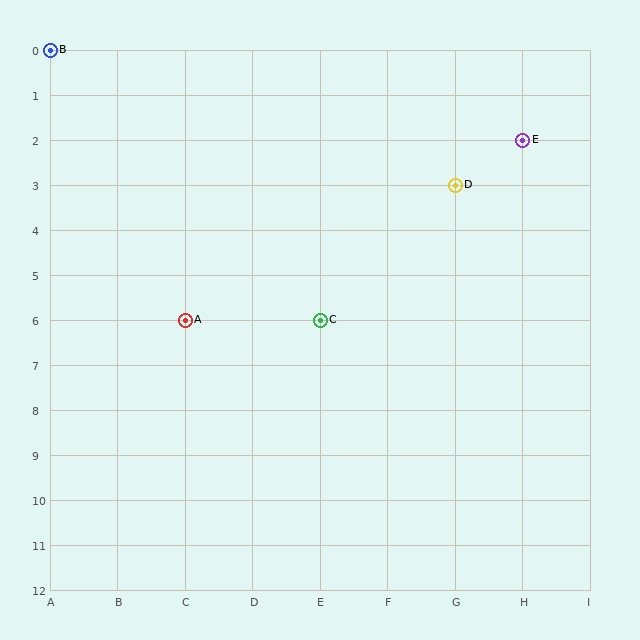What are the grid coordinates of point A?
Point A is at grid coordinates (C, 6).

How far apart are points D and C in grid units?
Points D and C are 2 columns and 3 rows apart (about 3.6 grid units diagonally).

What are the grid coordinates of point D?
Point D is at grid coordinates (G, 3).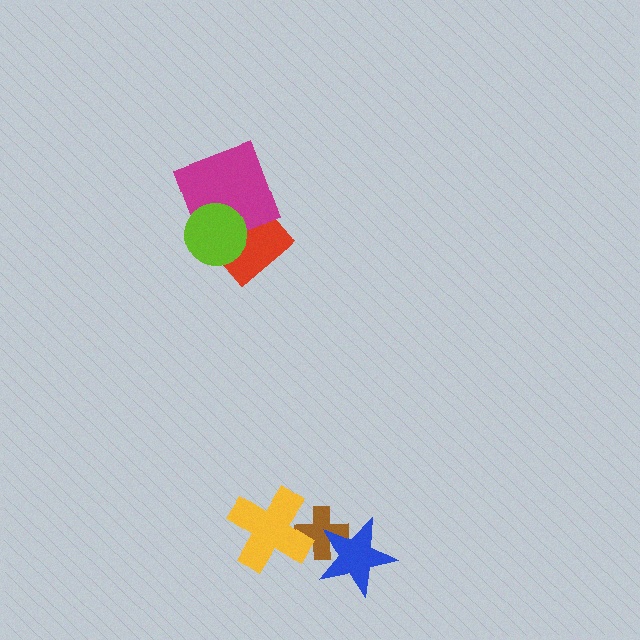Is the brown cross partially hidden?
Yes, it is partially covered by another shape.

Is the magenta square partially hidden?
Yes, it is partially covered by another shape.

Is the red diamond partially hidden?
Yes, it is partially covered by another shape.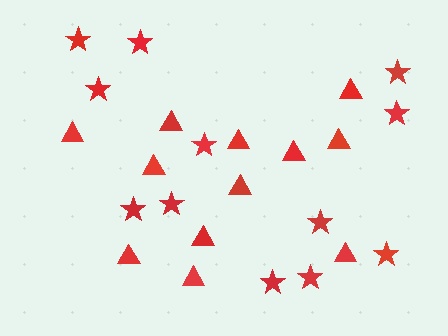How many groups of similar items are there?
There are 2 groups: one group of triangles (12) and one group of stars (12).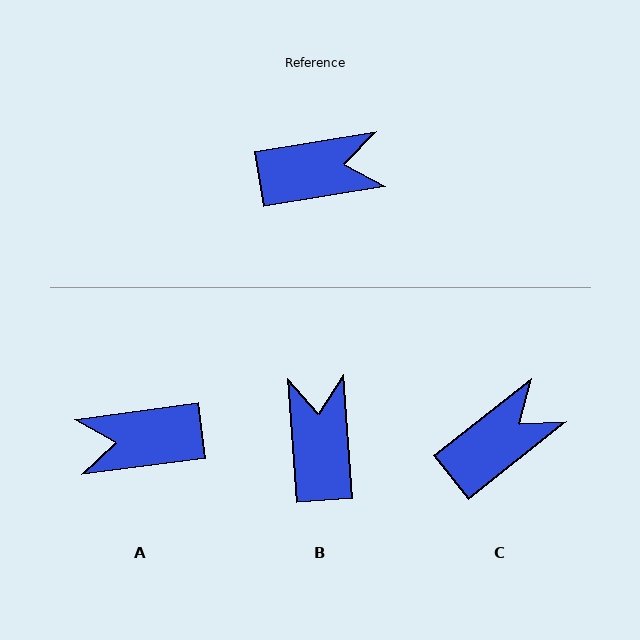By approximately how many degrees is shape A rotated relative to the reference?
Approximately 178 degrees counter-clockwise.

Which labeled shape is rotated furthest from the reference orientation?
A, about 178 degrees away.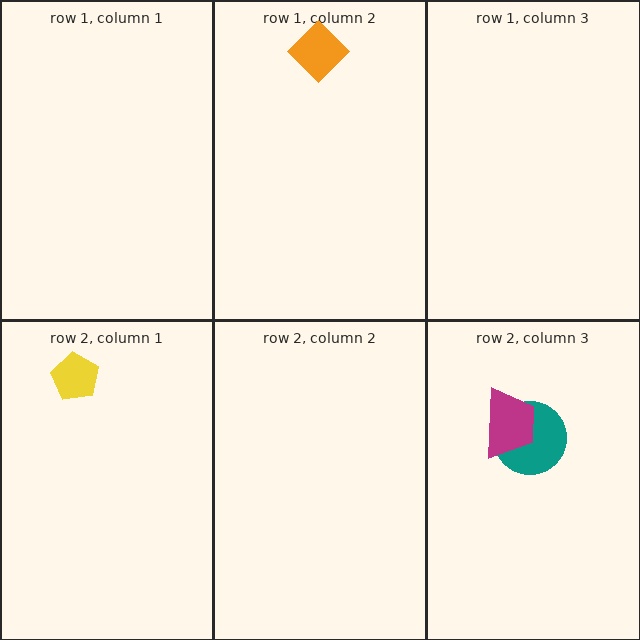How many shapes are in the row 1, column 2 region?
1.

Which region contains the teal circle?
The row 2, column 3 region.